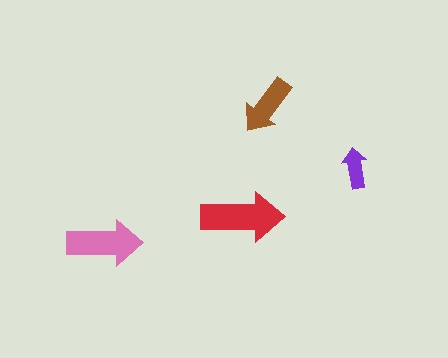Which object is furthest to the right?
The purple arrow is rightmost.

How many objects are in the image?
There are 4 objects in the image.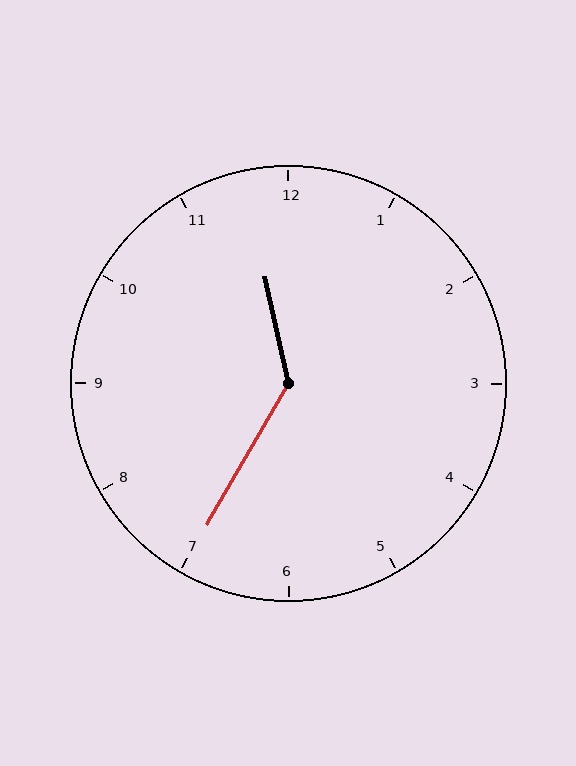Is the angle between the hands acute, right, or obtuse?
It is obtuse.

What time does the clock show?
11:35.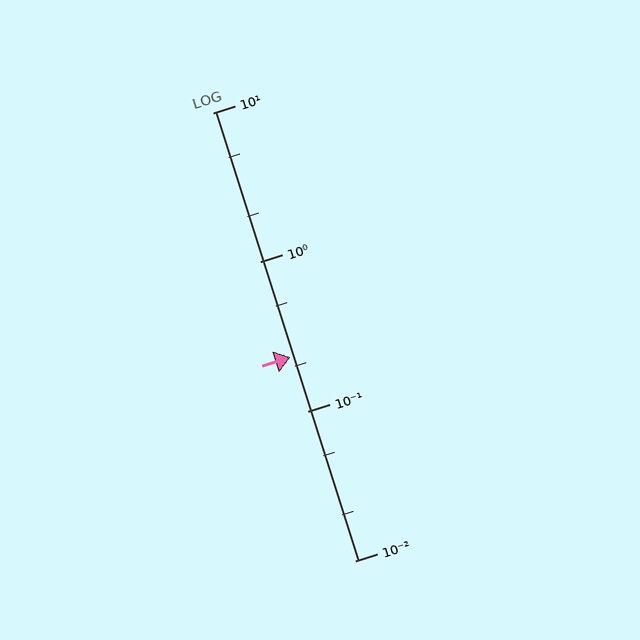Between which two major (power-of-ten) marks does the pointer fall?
The pointer is between 0.1 and 1.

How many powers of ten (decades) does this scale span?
The scale spans 3 decades, from 0.01 to 10.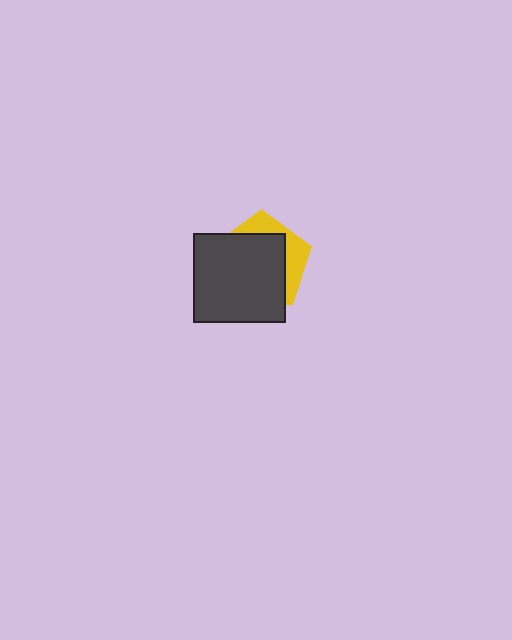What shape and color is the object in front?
The object in front is a dark gray rectangle.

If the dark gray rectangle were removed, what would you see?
You would see the complete yellow pentagon.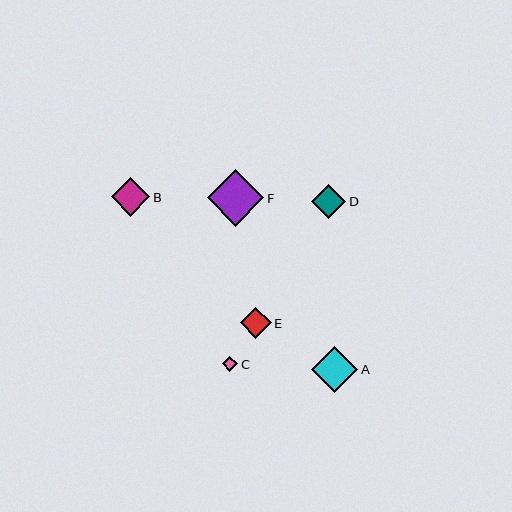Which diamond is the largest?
Diamond F is the largest with a size of approximately 57 pixels.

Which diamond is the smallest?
Diamond C is the smallest with a size of approximately 15 pixels.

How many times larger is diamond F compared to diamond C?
Diamond F is approximately 3.7 times the size of diamond C.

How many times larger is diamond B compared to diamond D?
Diamond B is approximately 1.1 times the size of diamond D.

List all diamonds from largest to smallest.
From largest to smallest: F, A, B, D, E, C.